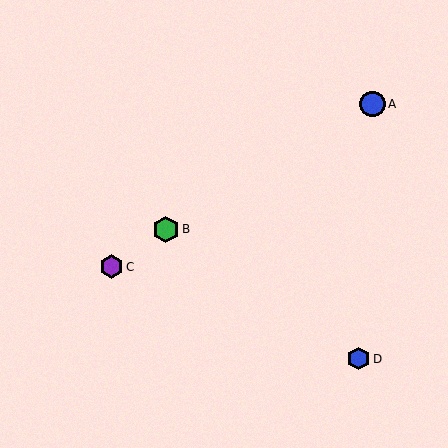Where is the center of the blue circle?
The center of the blue circle is at (373, 104).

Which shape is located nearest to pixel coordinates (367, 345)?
The blue hexagon (labeled D) at (359, 359) is nearest to that location.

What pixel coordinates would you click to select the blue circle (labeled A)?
Click at (373, 104) to select the blue circle A.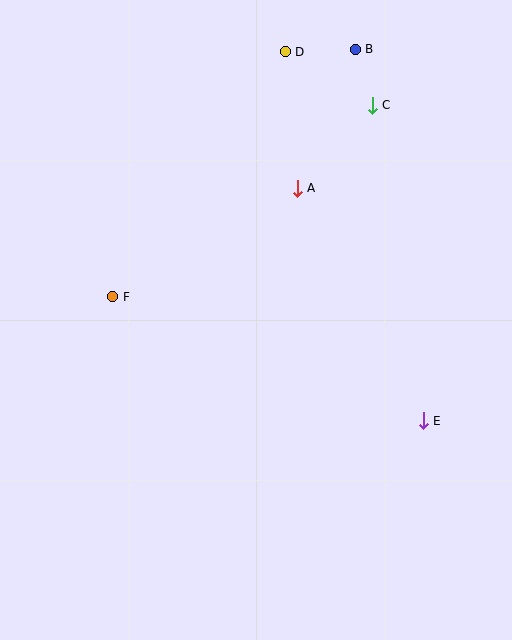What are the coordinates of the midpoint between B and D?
The midpoint between B and D is at (320, 51).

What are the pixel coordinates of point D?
Point D is at (285, 52).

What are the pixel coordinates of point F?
Point F is at (113, 297).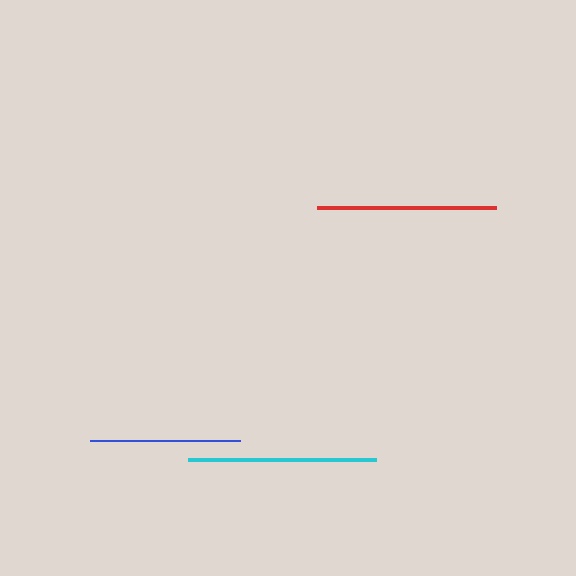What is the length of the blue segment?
The blue segment is approximately 151 pixels long.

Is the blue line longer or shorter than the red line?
The red line is longer than the blue line.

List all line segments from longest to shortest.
From longest to shortest: cyan, red, blue.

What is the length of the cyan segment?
The cyan segment is approximately 188 pixels long.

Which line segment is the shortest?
The blue line is the shortest at approximately 151 pixels.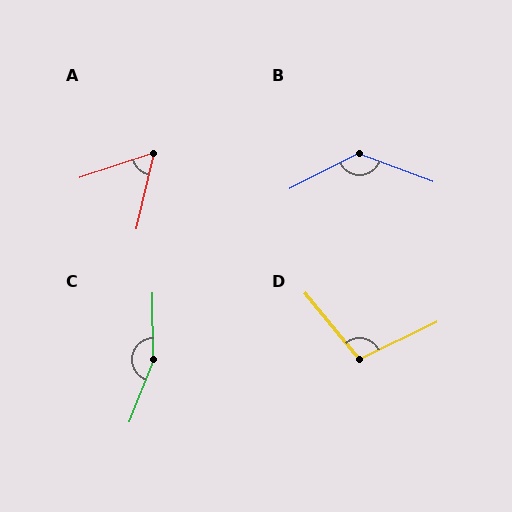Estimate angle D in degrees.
Approximately 103 degrees.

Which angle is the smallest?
A, at approximately 58 degrees.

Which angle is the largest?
C, at approximately 158 degrees.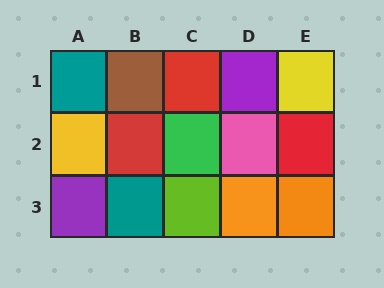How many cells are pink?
1 cell is pink.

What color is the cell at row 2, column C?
Green.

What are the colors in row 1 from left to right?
Teal, brown, red, purple, yellow.